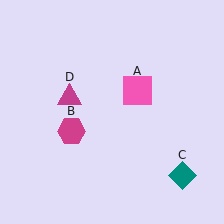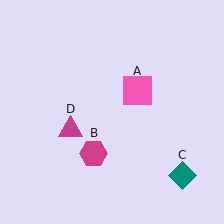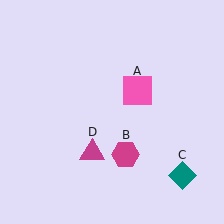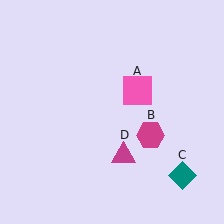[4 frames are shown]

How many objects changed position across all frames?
2 objects changed position: magenta hexagon (object B), magenta triangle (object D).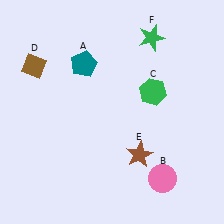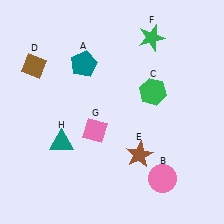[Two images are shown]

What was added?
A pink diamond (G), a teal triangle (H) were added in Image 2.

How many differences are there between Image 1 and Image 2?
There are 2 differences between the two images.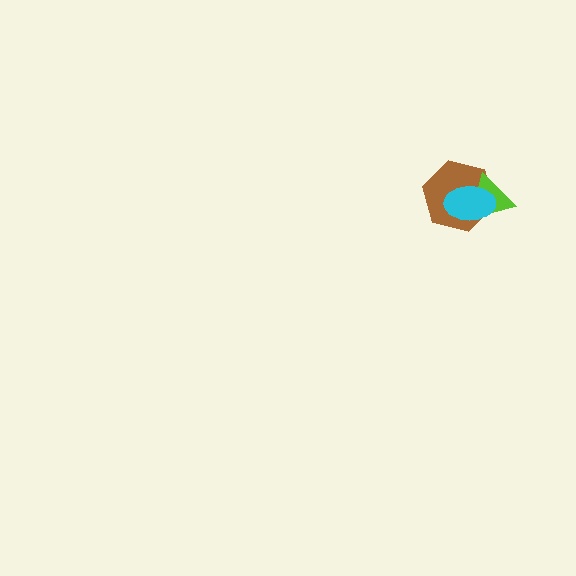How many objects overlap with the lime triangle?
2 objects overlap with the lime triangle.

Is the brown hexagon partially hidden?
Yes, it is partially covered by another shape.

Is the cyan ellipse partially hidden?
No, no other shape covers it.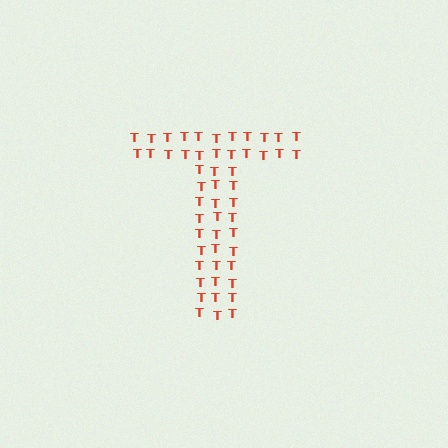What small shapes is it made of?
It is made of small letter T's.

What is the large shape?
The large shape is the letter T.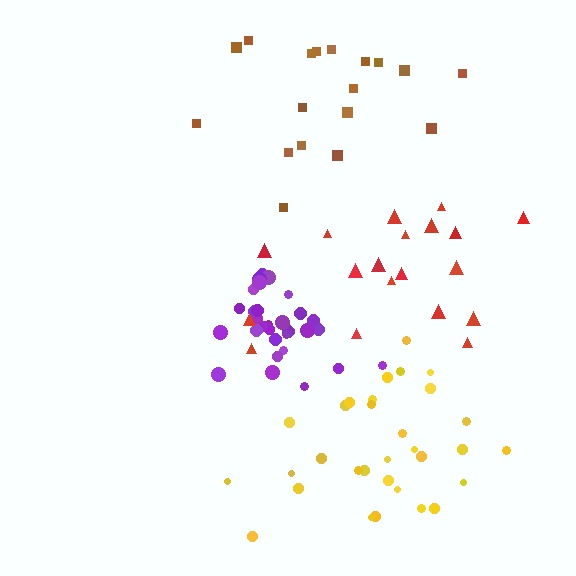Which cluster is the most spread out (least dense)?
Brown.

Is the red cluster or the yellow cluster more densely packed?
Yellow.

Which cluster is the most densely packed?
Purple.